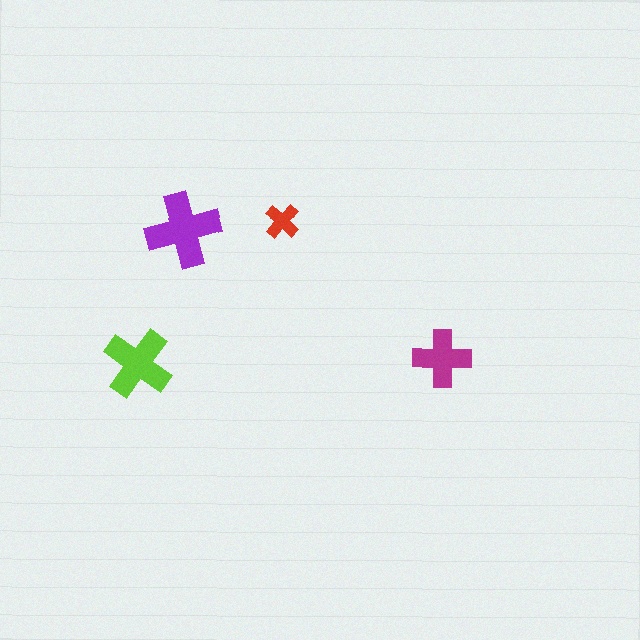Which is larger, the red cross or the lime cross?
The lime one.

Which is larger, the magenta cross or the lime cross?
The lime one.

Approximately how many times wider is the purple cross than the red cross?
About 2 times wider.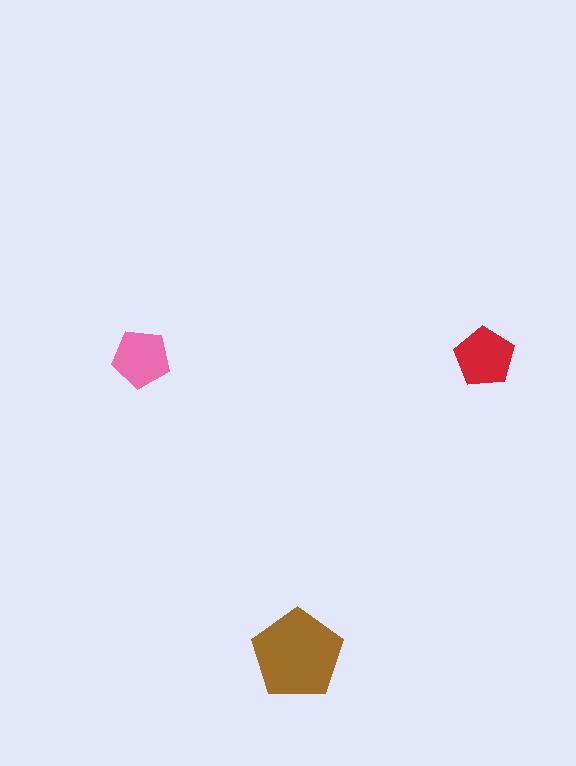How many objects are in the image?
There are 3 objects in the image.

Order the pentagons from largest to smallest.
the brown one, the red one, the pink one.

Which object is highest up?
The red pentagon is topmost.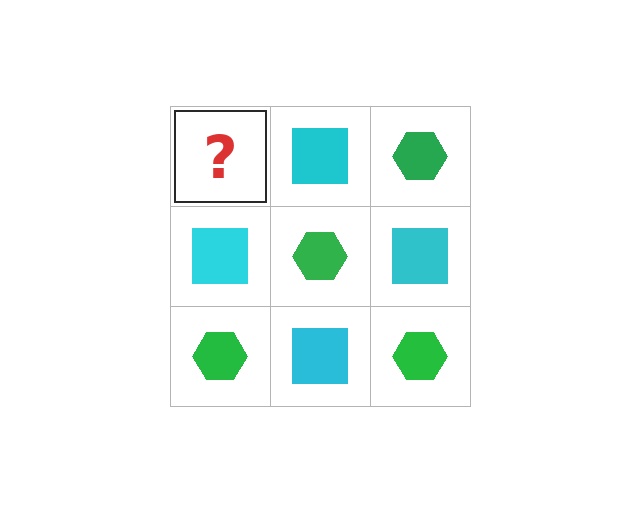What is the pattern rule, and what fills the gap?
The rule is that it alternates green hexagon and cyan square in a checkerboard pattern. The gap should be filled with a green hexagon.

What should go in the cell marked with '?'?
The missing cell should contain a green hexagon.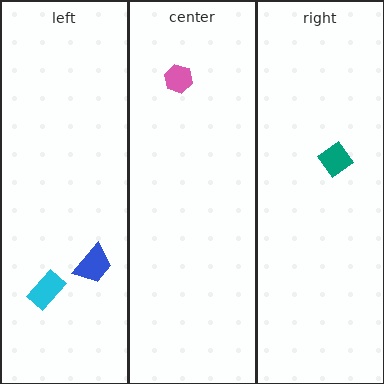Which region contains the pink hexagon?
The center region.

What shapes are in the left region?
The blue trapezoid, the cyan rectangle.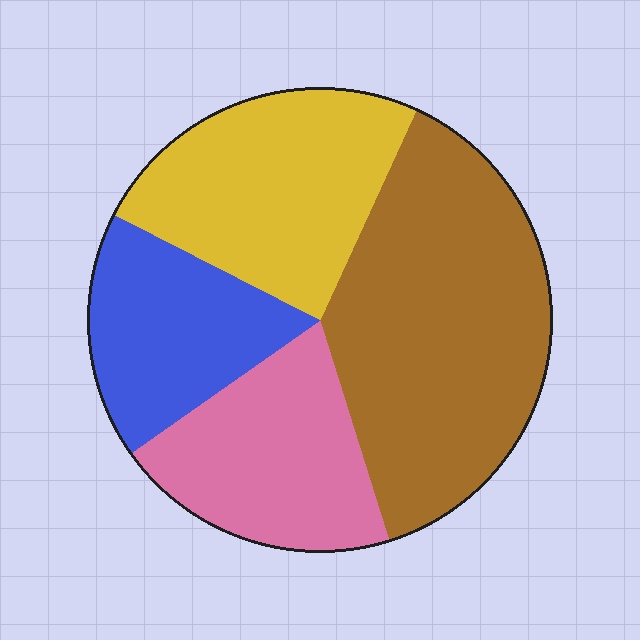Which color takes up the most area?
Brown, at roughly 40%.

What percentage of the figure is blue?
Blue takes up between a sixth and a third of the figure.